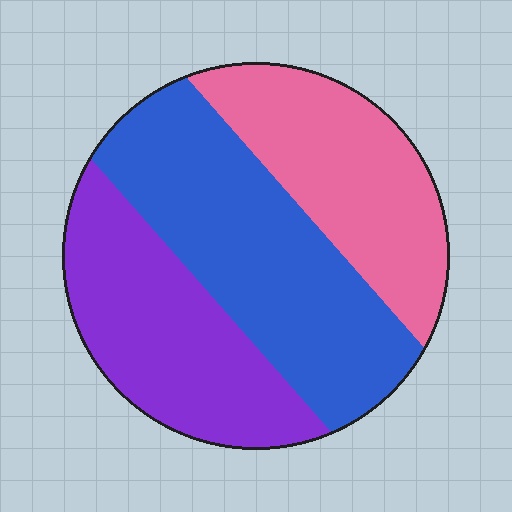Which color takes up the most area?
Blue, at roughly 40%.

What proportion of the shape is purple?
Purple takes up between a quarter and a half of the shape.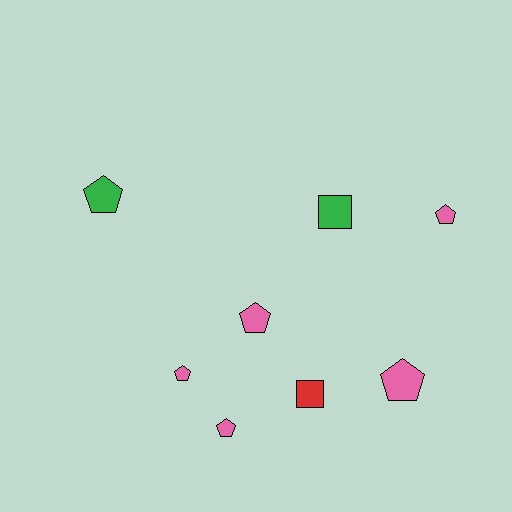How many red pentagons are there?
There are no red pentagons.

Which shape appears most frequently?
Pentagon, with 6 objects.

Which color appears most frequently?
Pink, with 5 objects.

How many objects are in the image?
There are 8 objects.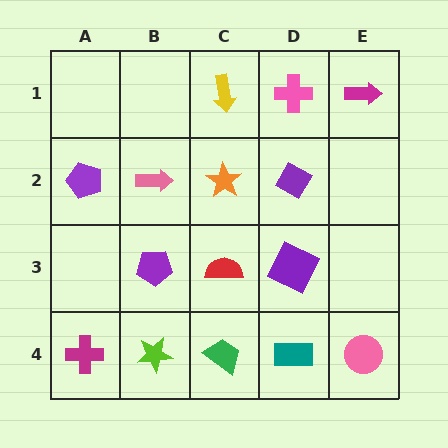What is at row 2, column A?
A purple pentagon.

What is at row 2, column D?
A purple diamond.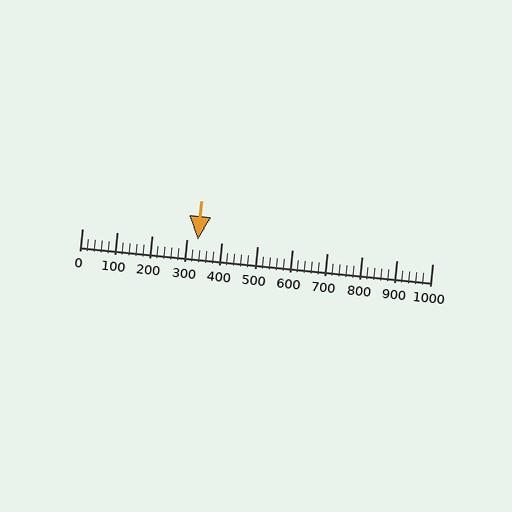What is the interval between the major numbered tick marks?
The major tick marks are spaced 100 units apart.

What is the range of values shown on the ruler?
The ruler shows values from 0 to 1000.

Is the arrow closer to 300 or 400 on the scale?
The arrow is closer to 300.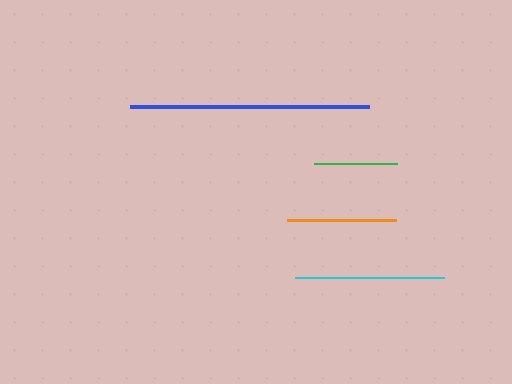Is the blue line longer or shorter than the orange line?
The blue line is longer than the orange line.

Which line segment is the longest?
The blue line is the longest at approximately 238 pixels.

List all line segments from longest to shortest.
From longest to shortest: blue, cyan, orange, green.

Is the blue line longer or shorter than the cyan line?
The blue line is longer than the cyan line.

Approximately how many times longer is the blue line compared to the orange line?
The blue line is approximately 2.2 times the length of the orange line.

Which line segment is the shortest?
The green line is the shortest at approximately 83 pixels.